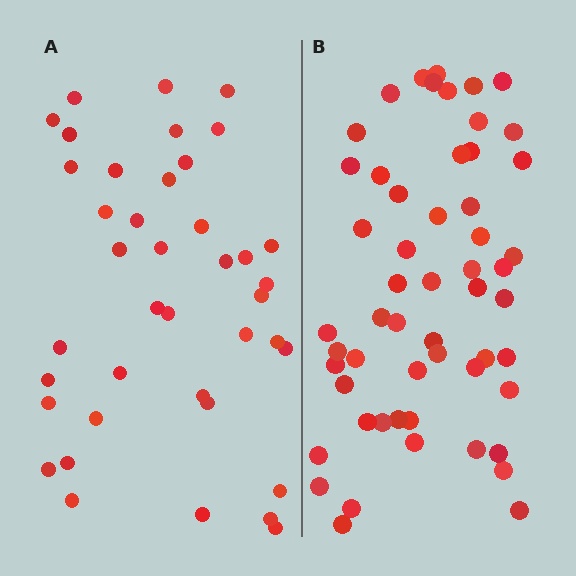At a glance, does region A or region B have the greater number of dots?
Region B (the right region) has more dots.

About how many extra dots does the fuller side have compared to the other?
Region B has approximately 15 more dots than region A.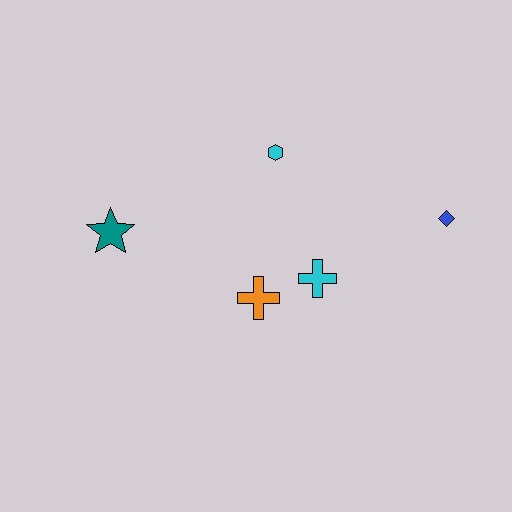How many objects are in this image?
There are 5 objects.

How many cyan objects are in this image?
There are 2 cyan objects.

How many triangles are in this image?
There are no triangles.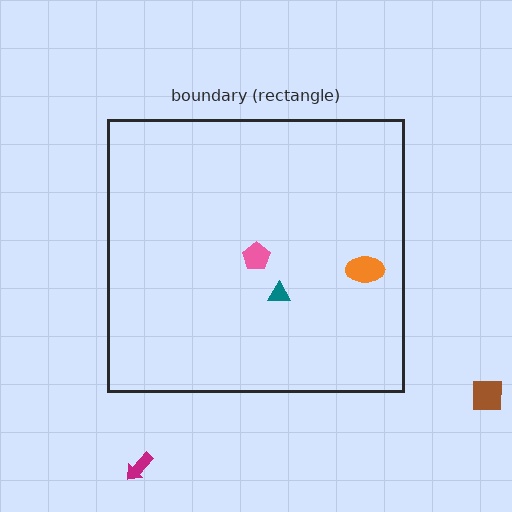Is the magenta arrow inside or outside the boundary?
Outside.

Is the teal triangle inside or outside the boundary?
Inside.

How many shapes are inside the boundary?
3 inside, 2 outside.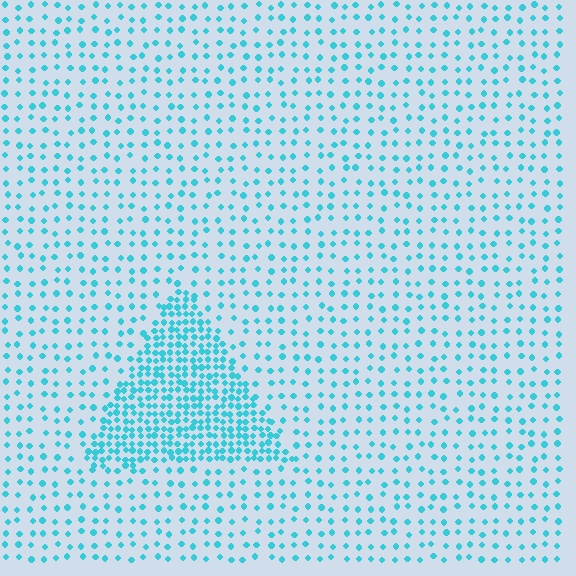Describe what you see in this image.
The image contains small cyan elements arranged at two different densities. A triangle-shaped region is visible where the elements are more densely packed than the surrounding area.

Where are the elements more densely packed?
The elements are more densely packed inside the triangle boundary.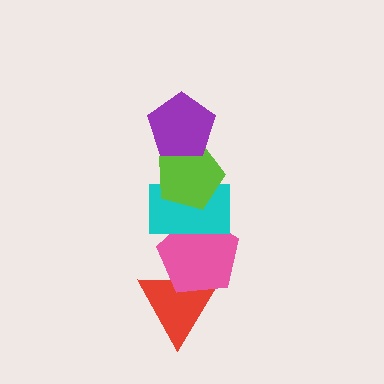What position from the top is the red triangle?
The red triangle is 5th from the top.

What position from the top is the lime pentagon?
The lime pentagon is 2nd from the top.